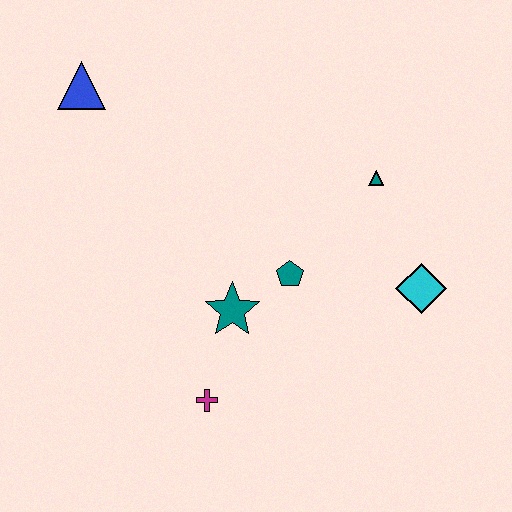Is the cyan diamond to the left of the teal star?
No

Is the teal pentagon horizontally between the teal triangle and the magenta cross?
Yes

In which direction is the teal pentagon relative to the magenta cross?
The teal pentagon is above the magenta cross.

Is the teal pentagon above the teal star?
Yes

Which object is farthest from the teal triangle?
The blue triangle is farthest from the teal triangle.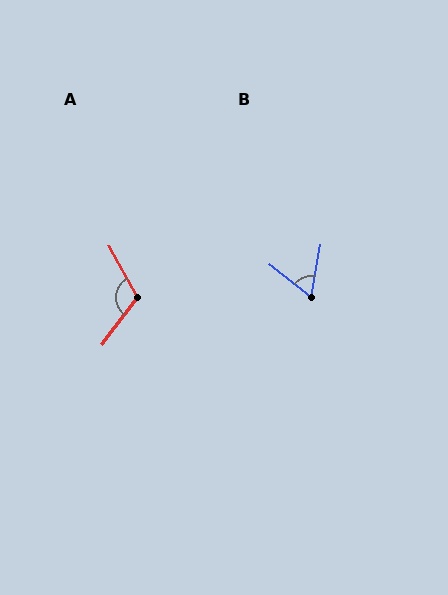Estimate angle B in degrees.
Approximately 62 degrees.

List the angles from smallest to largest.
B (62°), A (114°).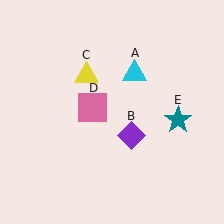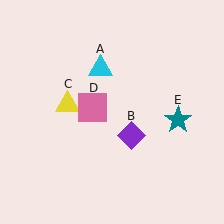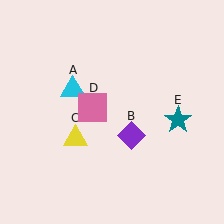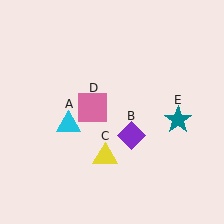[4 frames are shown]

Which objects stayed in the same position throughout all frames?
Purple diamond (object B) and pink square (object D) and teal star (object E) remained stationary.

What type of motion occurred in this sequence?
The cyan triangle (object A), yellow triangle (object C) rotated counterclockwise around the center of the scene.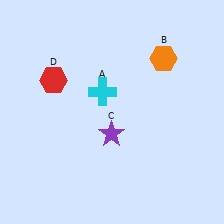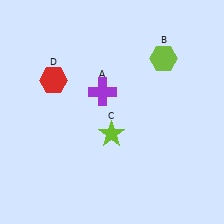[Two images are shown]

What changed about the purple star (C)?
In Image 1, C is purple. In Image 2, it changed to lime.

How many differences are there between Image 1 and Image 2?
There are 3 differences between the two images.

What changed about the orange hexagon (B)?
In Image 1, B is orange. In Image 2, it changed to lime.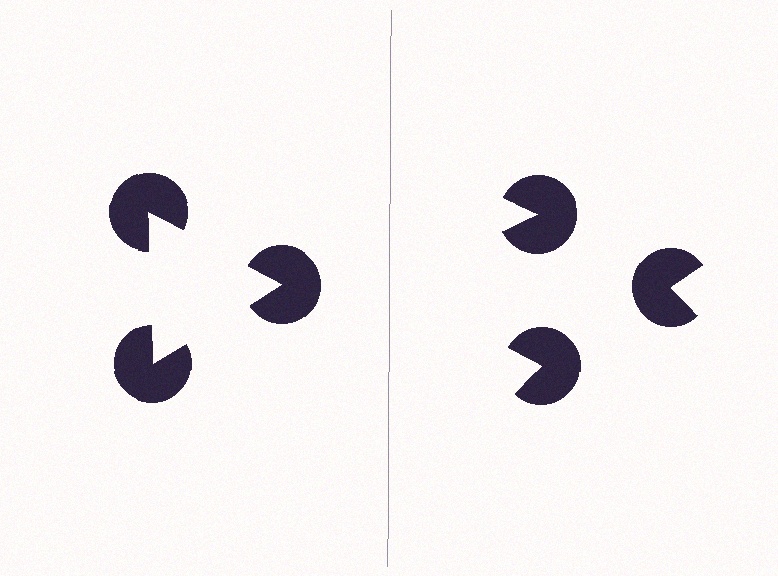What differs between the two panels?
The pac-man discs are positioned identically on both sides; only the wedge orientations differ. On the left they align to a triangle; on the right they are misaligned.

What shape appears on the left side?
An illusory triangle.